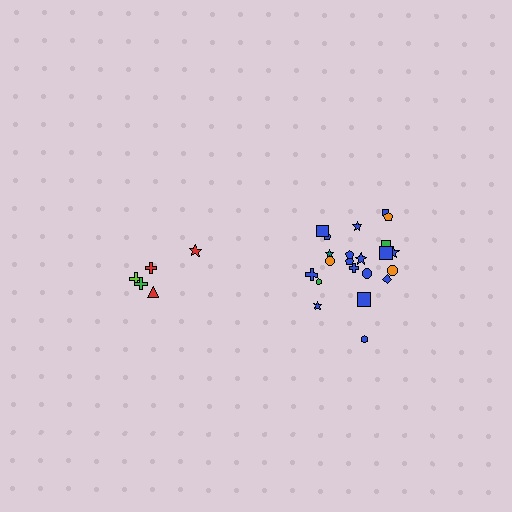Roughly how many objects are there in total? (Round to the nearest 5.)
Roughly 25 objects in total.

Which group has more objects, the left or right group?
The right group.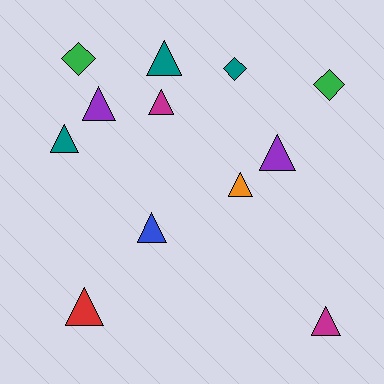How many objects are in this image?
There are 12 objects.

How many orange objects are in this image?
There is 1 orange object.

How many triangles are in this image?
There are 9 triangles.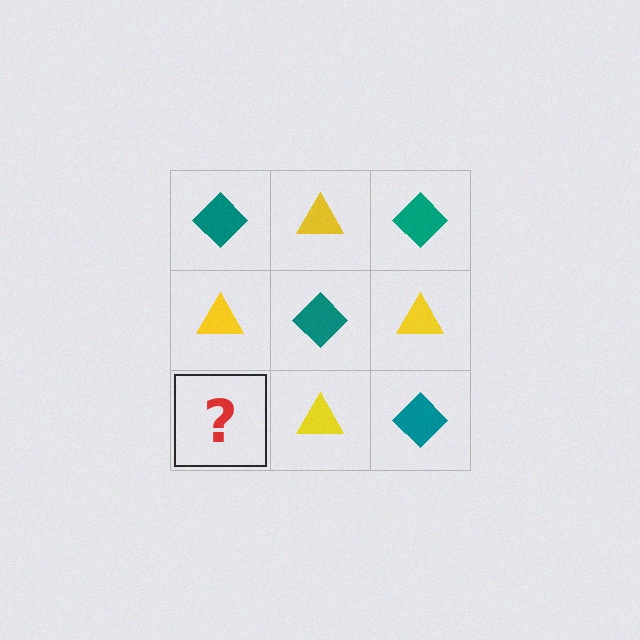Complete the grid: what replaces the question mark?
The question mark should be replaced with a teal diamond.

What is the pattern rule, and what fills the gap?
The rule is that it alternates teal diamond and yellow triangle in a checkerboard pattern. The gap should be filled with a teal diamond.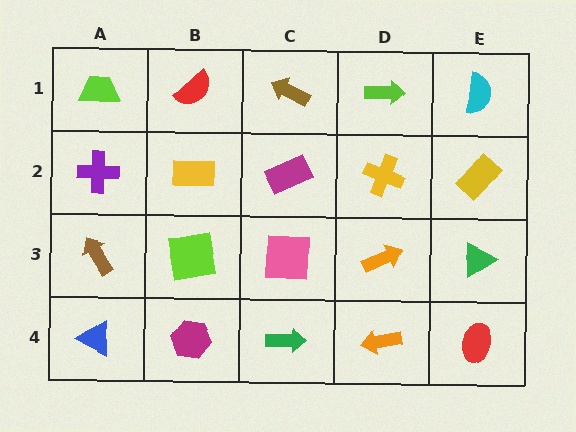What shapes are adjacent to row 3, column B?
A yellow rectangle (row 2, column B), a magenta hexagon (row 4, column B), a brown arrow (row 3, column A), a pink square (row 3, column C).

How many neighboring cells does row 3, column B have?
4.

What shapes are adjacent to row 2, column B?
A red semicircle (row 1, column B), a lime square (row 3, column B), a purple cross (row 2, column A), a magenta rectangle (row 2, column C).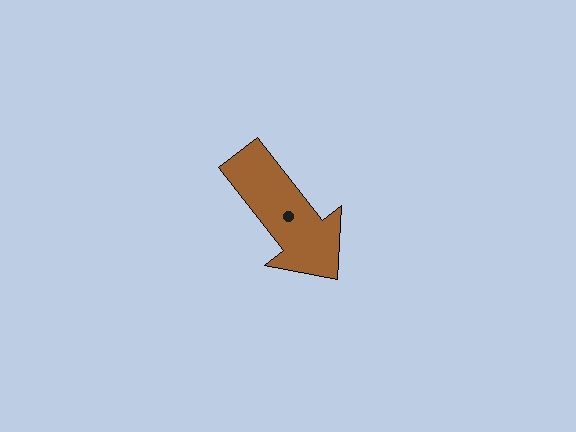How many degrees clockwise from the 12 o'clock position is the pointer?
Approximately 142 degrees.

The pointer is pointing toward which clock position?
Roughly 5 o'clock.